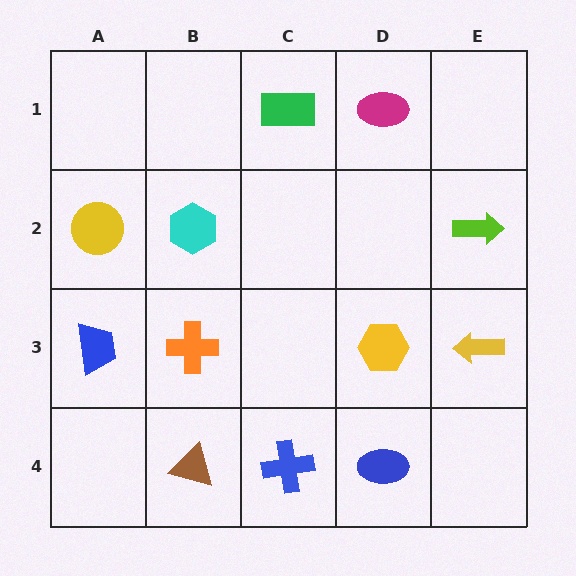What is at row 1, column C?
A green rectangle.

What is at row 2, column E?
A lime arrow.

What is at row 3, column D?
A yellow hexagon.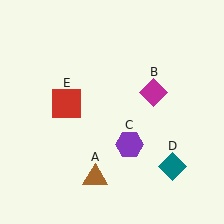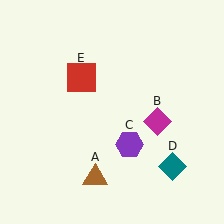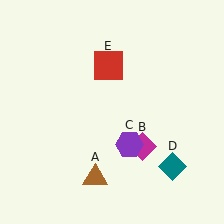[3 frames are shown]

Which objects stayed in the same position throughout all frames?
Brown triangle (object A) and purple hexagon (object C) and teal diamond (object D) remained stationary.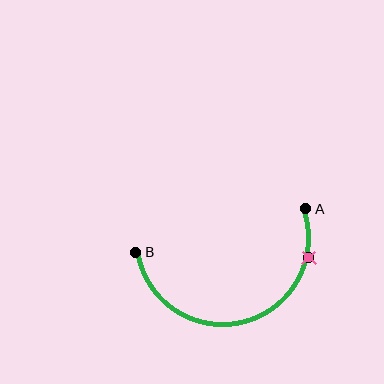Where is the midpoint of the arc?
The arc midpoint is the point on the curve farthest from the straight line joining A and B. It sits below that line.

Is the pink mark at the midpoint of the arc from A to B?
No. The pink mark lies on the arc but is closer to endpoint A. The arc midpoint would be at the point on the curve equidistant along the arc from both A and B.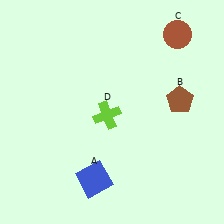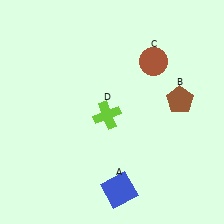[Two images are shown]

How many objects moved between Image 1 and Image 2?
2 objects moved between the two images.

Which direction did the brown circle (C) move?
The brown circle (C) moved down.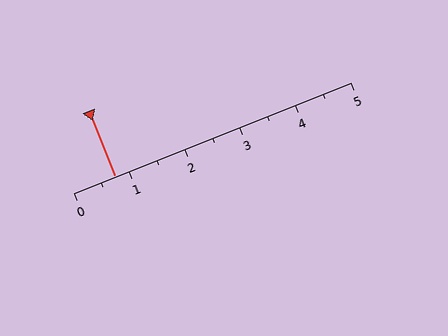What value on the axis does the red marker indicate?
The marker indicates approximately 0.8.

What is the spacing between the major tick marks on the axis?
The major ticks are spaced 1 apart.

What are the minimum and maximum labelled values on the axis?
The axis runs from 0 to 5.